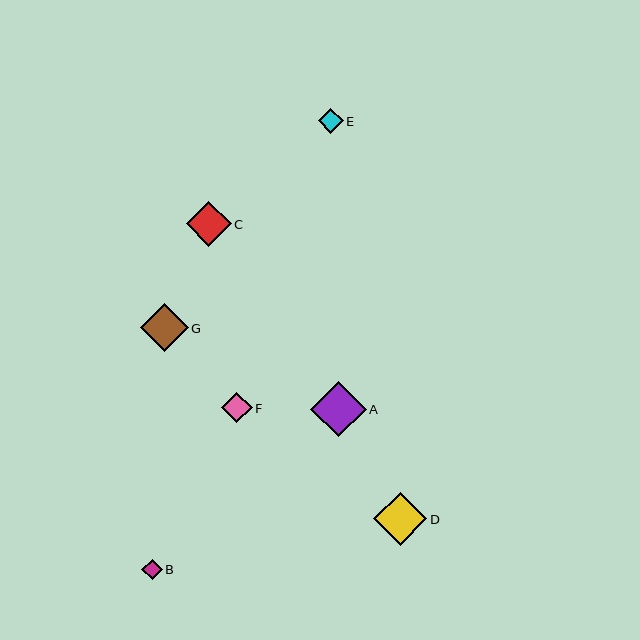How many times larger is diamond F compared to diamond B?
Diamond F is approximately 1.5 times the size of diamond B.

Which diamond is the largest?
Diamond A is the largest with a size of approximately 55 pixels.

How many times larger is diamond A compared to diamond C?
Diamond A is approximately 1.2 times the size of diamond C.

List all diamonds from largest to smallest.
From largest to smallest: A, D, G, C, F, E, B.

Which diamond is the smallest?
Diamond B is the smallest with a size of approximately 20 pixels.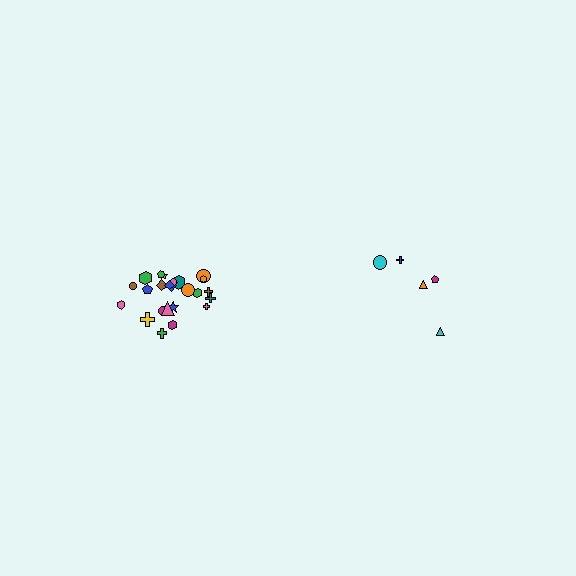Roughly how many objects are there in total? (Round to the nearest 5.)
Roughly 30 objects in total.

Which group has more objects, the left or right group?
The left group.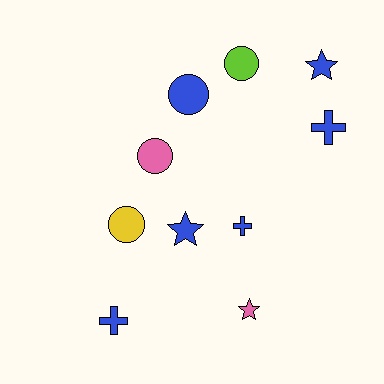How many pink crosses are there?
There are no pink crosses.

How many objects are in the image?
There are 10 objects.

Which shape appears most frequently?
Circle, with 4 objects.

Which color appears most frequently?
Blue, with 6 objects.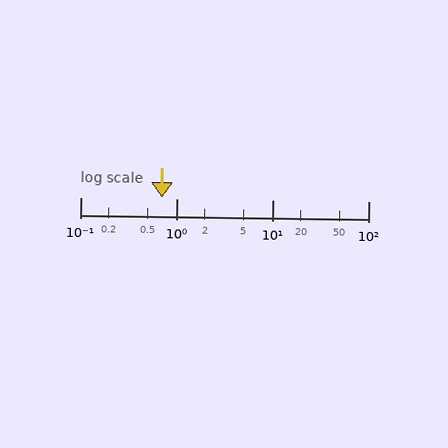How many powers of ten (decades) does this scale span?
The scale spans 3 decades, from 0.1 to 100.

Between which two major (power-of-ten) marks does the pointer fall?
The pointer is between 0.1 and 1.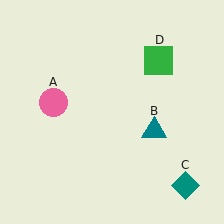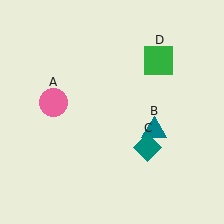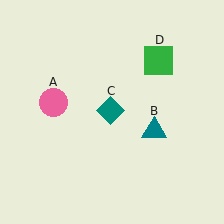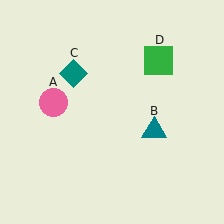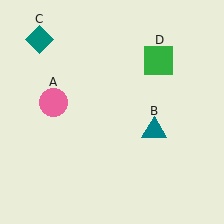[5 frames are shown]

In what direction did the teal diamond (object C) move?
The teal diamond (object C) moved up and to the left.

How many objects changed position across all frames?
1 object changed position: teal diamond (object C).